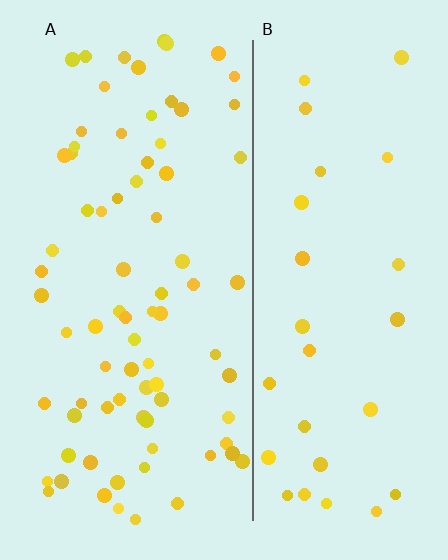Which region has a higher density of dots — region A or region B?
A (the left).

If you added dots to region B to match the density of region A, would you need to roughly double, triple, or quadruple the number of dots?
Approximately triple.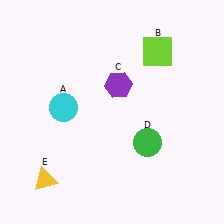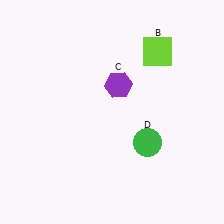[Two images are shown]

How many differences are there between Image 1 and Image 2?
There are 2 differences between the two images.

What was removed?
The cyan circle (A), the yellow triangle (E) were removed in Image 2.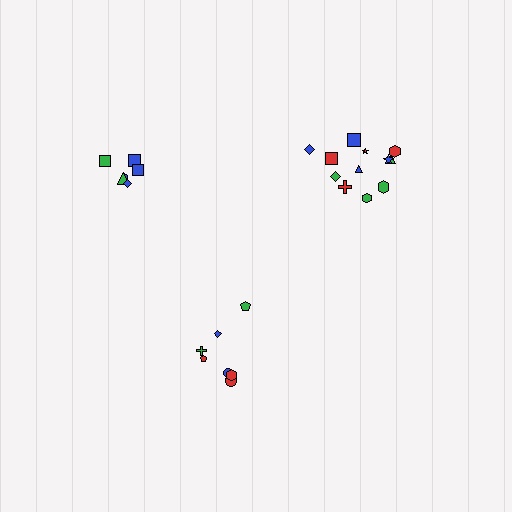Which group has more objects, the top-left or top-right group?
The top-right group.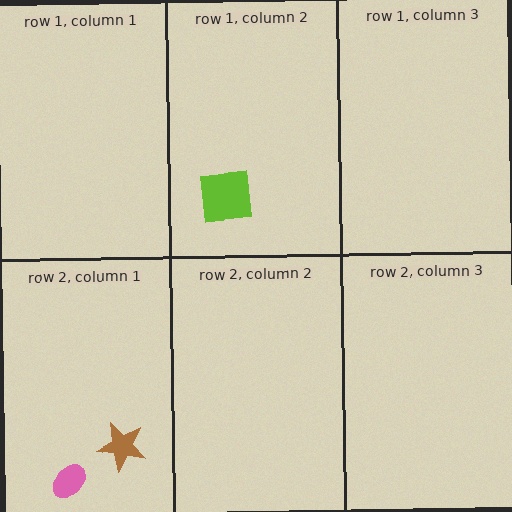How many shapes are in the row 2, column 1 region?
2.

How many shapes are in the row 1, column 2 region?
1.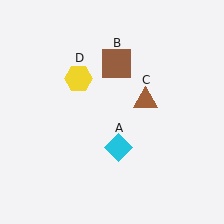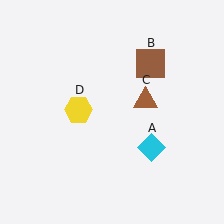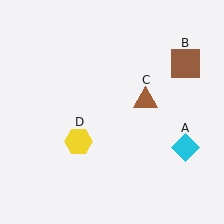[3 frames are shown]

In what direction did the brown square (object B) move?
The brown square (object B) moved right.